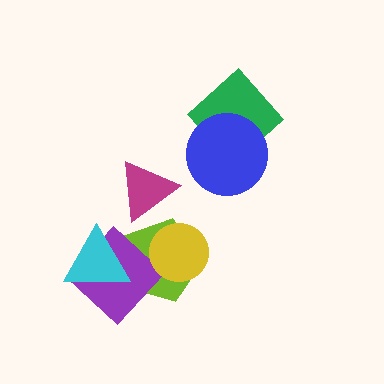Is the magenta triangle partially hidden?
No, no other shape covers it.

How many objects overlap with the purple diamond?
3 objects overlap with the purple diamond.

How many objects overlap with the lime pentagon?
3 objects overlap with the lime pentagon.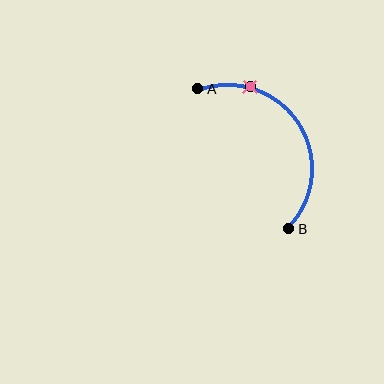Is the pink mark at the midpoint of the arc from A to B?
No. The pink mark lies on the arc but is closer to endpoint A. The arc midpoint would be at the point on the curve equidistant along the arc from both A and B.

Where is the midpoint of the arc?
The arc midpoint is the point on the curve farthest from the straight line joining A and B. It sits to the right of that line.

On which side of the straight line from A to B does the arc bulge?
The arc bulges to the right of the straight line connecting A and B.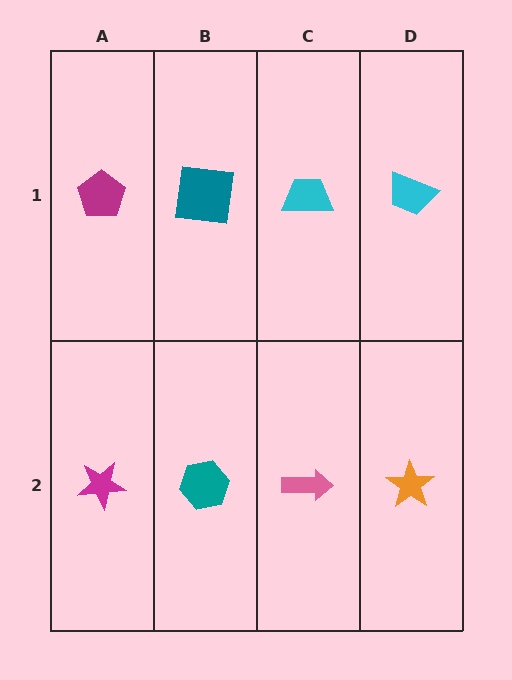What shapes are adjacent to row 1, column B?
A teal hexagon (row 2, column B), a magenta pentagon (row 1, column A), a cyan trapezoid (row 1, column C).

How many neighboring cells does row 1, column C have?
3.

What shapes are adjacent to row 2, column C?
A cyan trapezoid (row 1, column C), a teal hexagon (row 2, column B), an orange star (row 2, column D).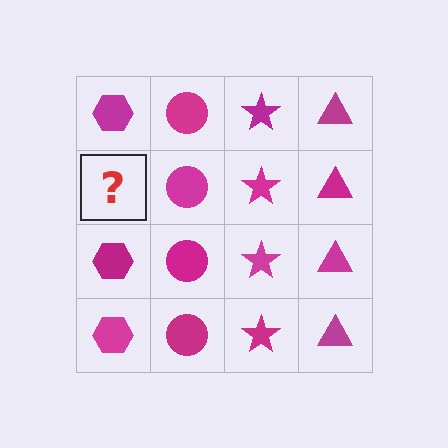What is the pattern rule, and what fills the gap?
The rule is that each column has a consistent shape. The gap should be filled with a magenta hexagon.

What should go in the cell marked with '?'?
The missing cell should contain a magenta hexagon.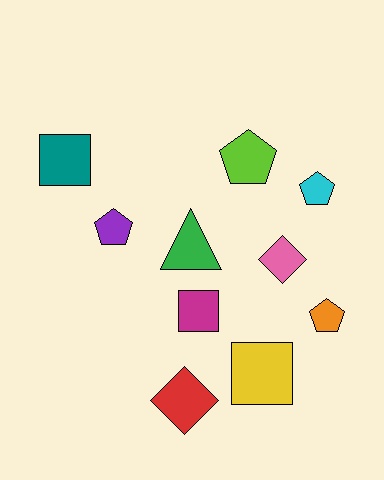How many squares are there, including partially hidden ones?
There are 3 squares.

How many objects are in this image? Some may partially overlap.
There are 10 objects.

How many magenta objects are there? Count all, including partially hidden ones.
There is 1 magenta object.